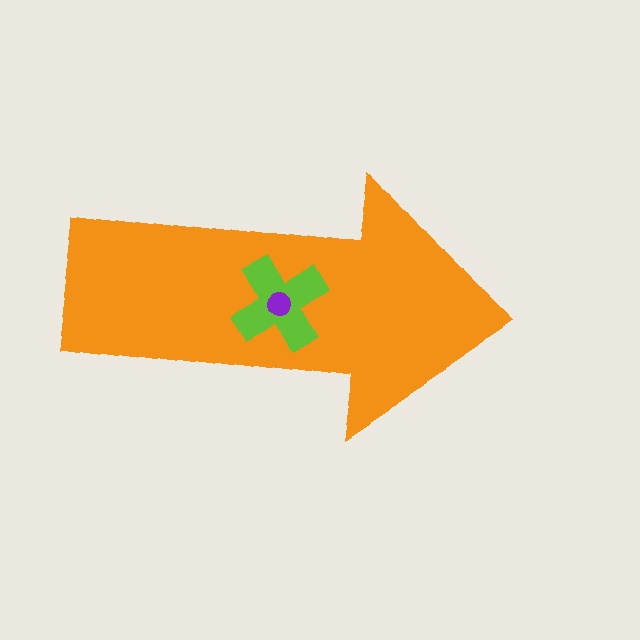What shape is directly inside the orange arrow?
The lime cross.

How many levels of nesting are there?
3.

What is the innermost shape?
The purple circle.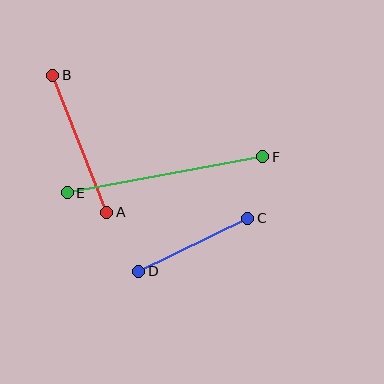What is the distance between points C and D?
The distance is approximately 121 pixels.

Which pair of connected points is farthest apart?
Points E and F are farthest apart.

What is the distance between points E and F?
The distance is approximately 199 pixels.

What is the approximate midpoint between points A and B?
The midpoint is at approximately (80, 144) pixels.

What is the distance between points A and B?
The distance is approximately 148 pixels.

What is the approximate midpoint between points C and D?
The midpoint is at approximately (193, 245) pixels.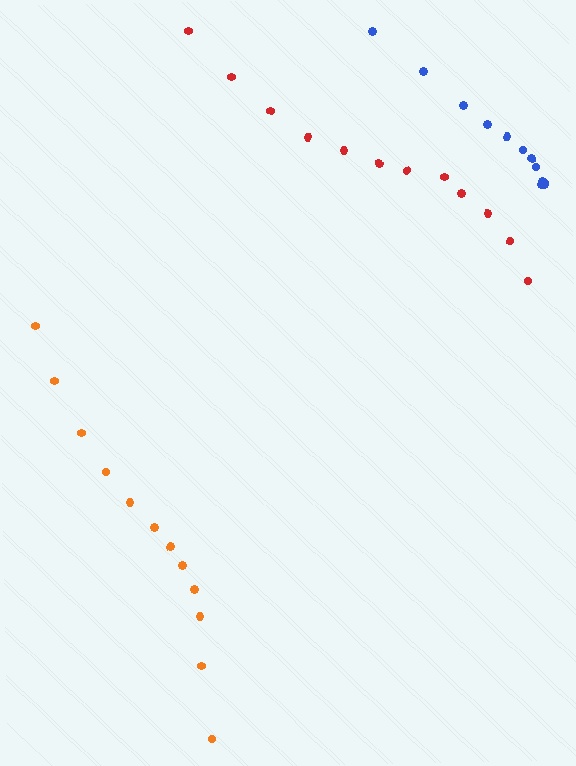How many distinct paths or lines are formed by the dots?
There are 3 distinct paths.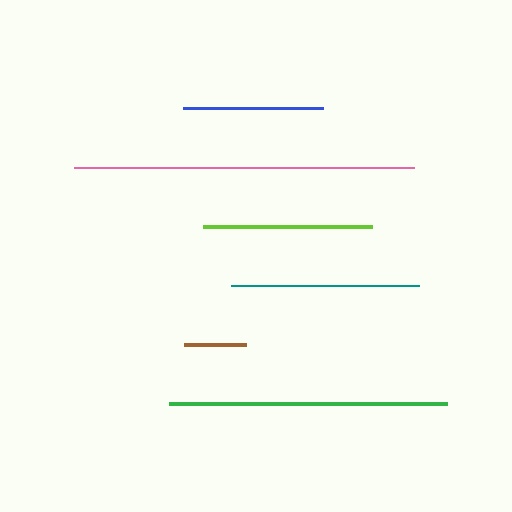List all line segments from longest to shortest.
From longest to shortest: pink, green, teal, lime, blue, brown.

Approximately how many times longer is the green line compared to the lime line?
The green line is approximately 1.6 times the length of the lime line.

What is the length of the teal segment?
The teal segment is approximately 188 pixels long.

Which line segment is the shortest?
The brown line is the shortest at approximately 62 pixels.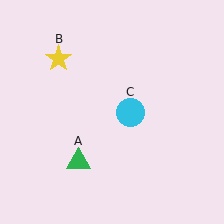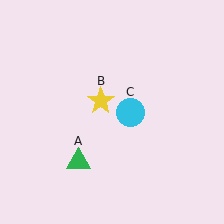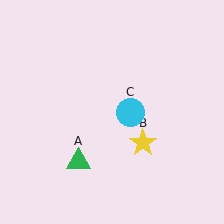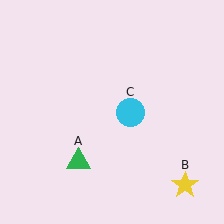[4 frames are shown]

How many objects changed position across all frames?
1 object changed position: yellow star (object B).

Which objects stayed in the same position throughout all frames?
Green triangle (object A) and cyan circle (object C) remained stationary.